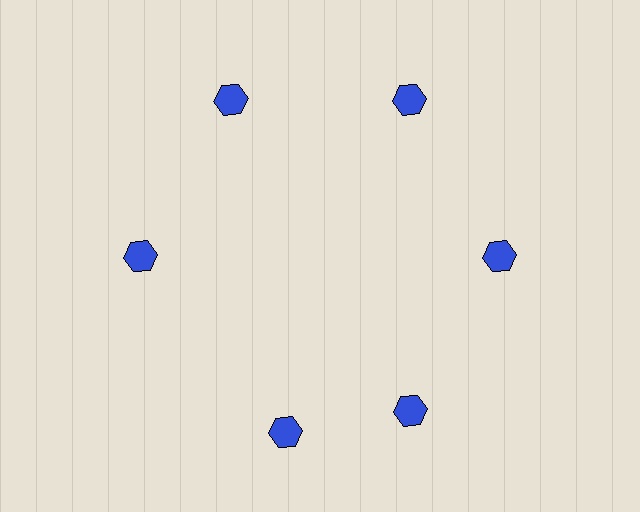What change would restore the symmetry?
The symmetry would be restored by rotating it back into even spacing with its neighbors so that all 6 hexagons sit at equal angles and equal distance from the center.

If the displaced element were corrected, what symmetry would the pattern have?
It would have 6-fold rotational symmetry — the pattern would map onto itself every 60 degrees.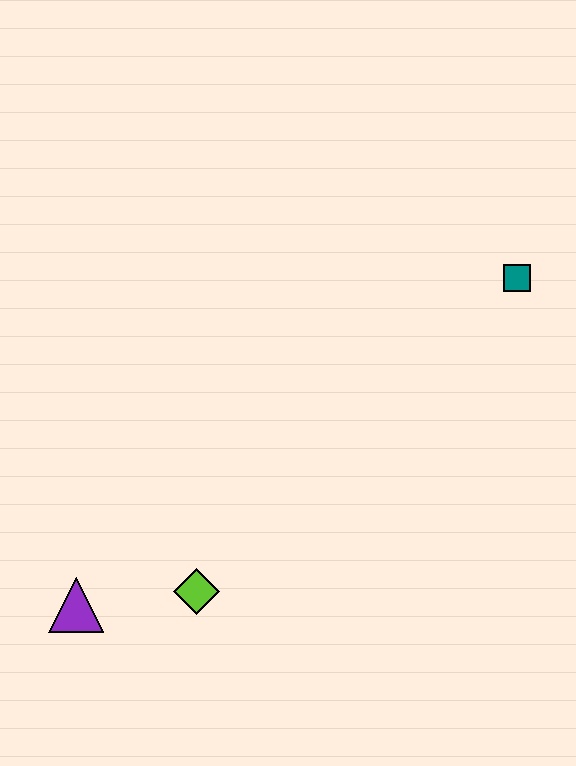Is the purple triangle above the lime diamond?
No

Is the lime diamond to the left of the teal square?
Yes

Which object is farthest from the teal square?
The purple triangle is farthest from the teal square.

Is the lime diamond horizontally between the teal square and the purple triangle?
Yes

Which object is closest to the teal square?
The lime diamond is closest to the teal square.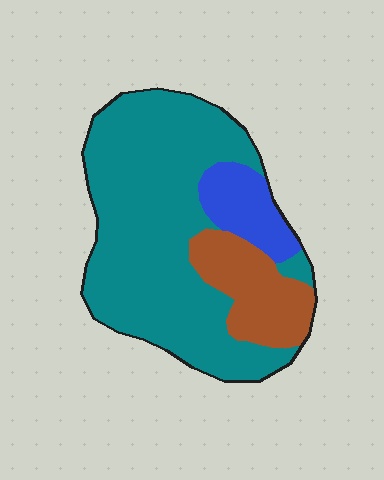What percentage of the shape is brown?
Brown covers 18% of the shape.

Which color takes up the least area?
Blue, at roughly 10%.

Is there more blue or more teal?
Teal.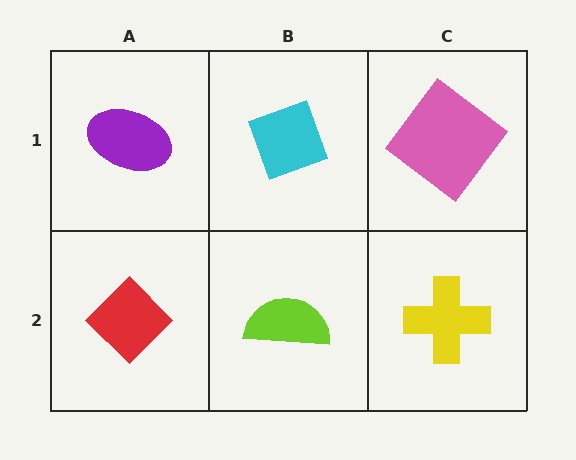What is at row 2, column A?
A red diamond.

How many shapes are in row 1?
3 shapes.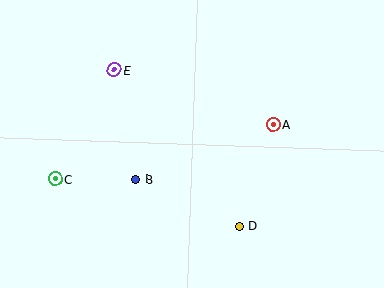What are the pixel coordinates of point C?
Point C is at (55, 179).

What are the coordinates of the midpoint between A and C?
The midpoint between A and C is at (164, 152).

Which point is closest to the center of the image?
Point B at (136, 179) is closest to the center.